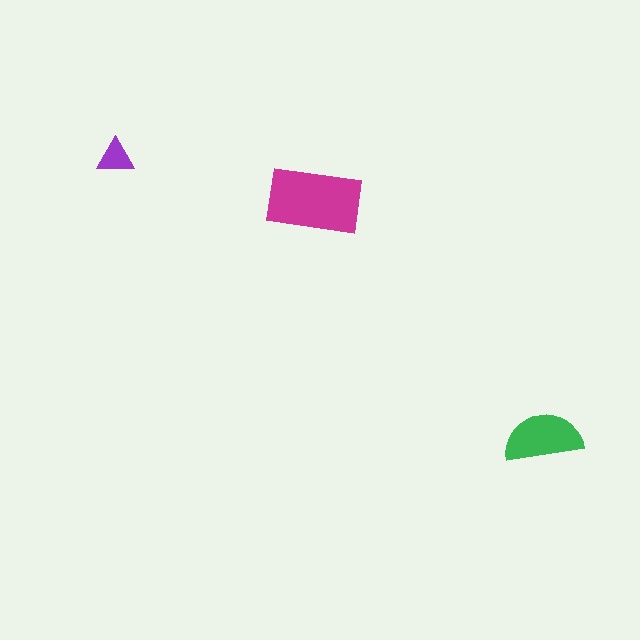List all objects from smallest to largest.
The purple triangle, the green semicircle, the magenta rectangle.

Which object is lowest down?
The green semicircle is bottommost.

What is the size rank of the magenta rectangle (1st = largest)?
1st.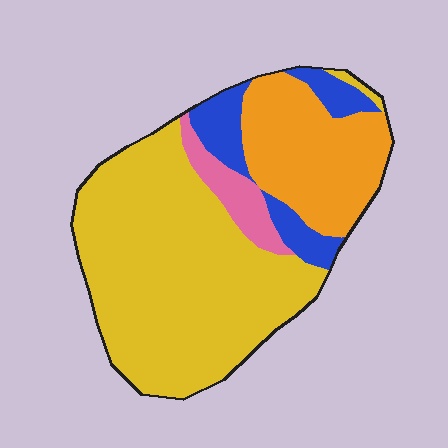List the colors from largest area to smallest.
From largest to smallest: yellow, orange, blue, pink.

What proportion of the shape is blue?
Blue covers around 10% of the shape.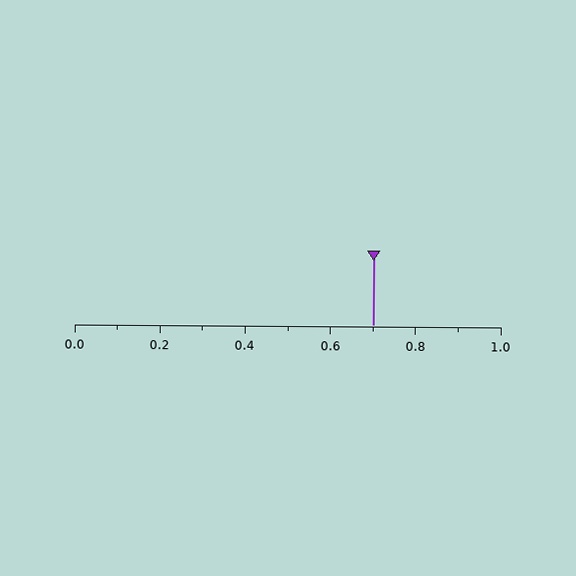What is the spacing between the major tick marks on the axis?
The major ticks are spaced 0.2 apart.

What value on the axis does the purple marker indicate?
The marker indicates approximately 0.7.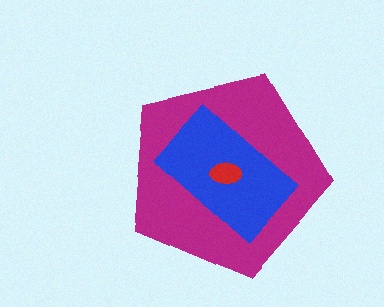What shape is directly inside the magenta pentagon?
The blue rectangle.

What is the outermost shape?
The magenta pentagon.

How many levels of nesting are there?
3.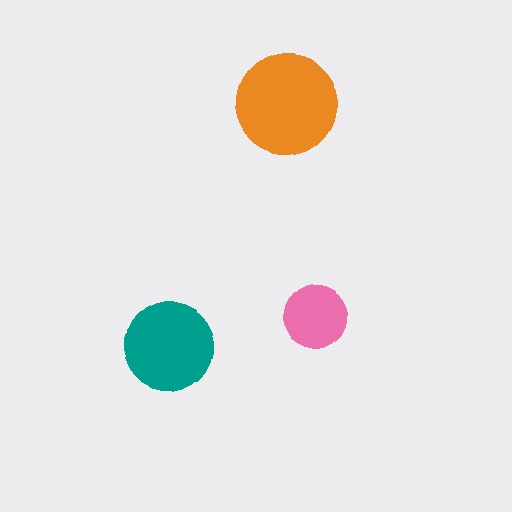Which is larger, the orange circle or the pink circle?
The orange one.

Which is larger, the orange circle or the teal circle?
The orange one.